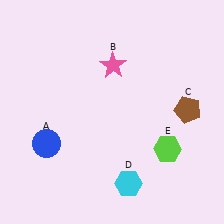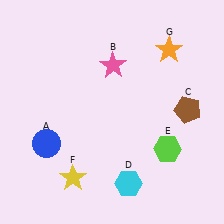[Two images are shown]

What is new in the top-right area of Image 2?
An orange star (G) was added in the top-right area of Image 2.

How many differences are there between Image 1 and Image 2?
There are 2 differences between the two images.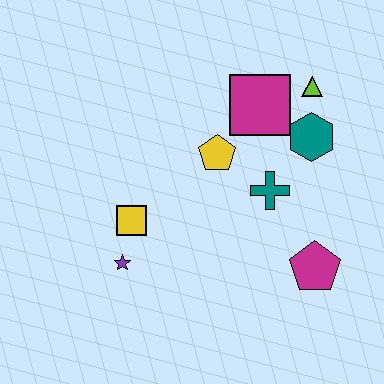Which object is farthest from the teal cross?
The purple star is farthest from the teal cross.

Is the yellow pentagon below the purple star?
No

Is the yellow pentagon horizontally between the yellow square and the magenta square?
Yes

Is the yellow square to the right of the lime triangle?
No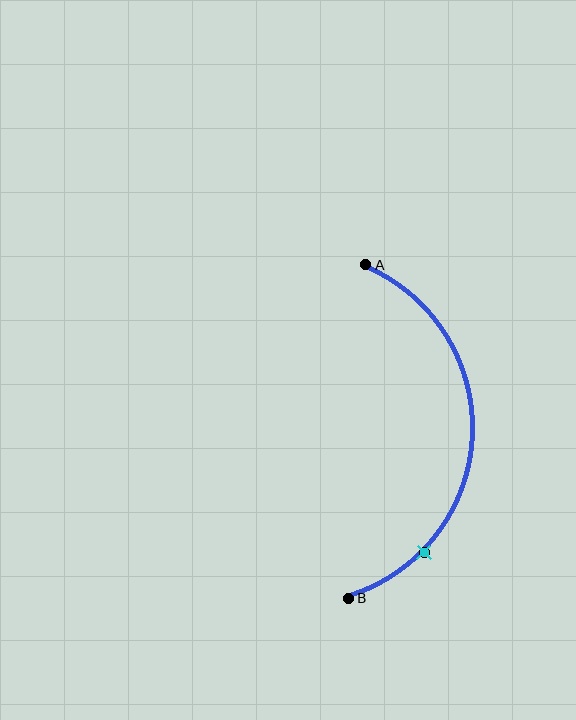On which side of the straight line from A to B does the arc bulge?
The arc bulges to the right of the straight line connecting A and B.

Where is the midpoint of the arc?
The arc midpoint is the point on the curve farthest from the straight line joining A and B. It sits to the right of that line.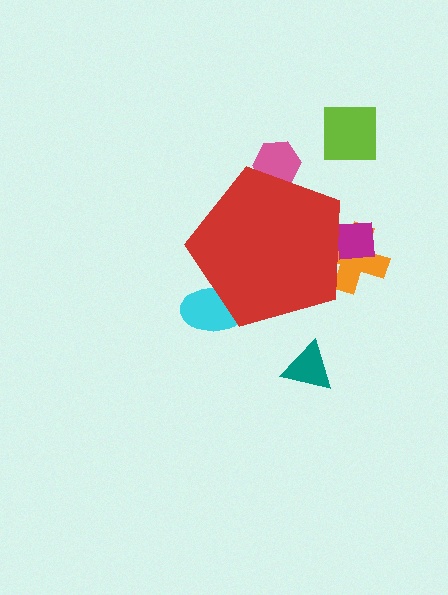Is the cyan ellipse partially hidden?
Yes, the cyan ellipse is partially hidden behind the red pentagon.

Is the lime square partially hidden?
No, the lime square is fully visible.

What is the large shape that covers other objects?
A red pentagon.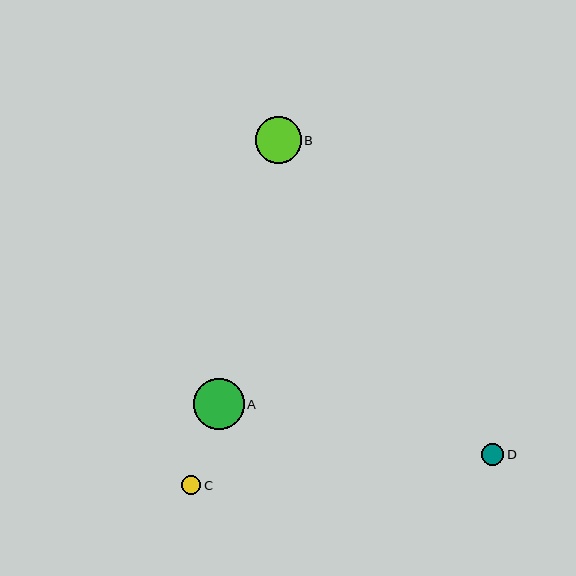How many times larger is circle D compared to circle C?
Circle D is approximately 1.2 times the size of circle C.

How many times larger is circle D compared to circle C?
Circle D is approximately 1.2 times the size of circle C.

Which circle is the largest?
Circle A is the largest with a size of approximately 51 pixels.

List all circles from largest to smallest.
From largest to smallest: A, B, D, C.